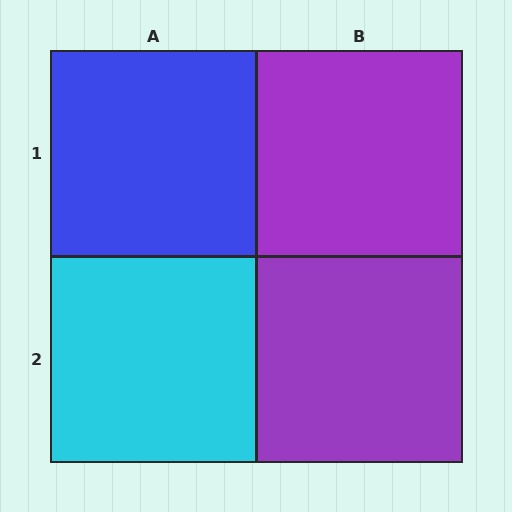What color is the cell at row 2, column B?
Purple.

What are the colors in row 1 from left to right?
Blue, purple.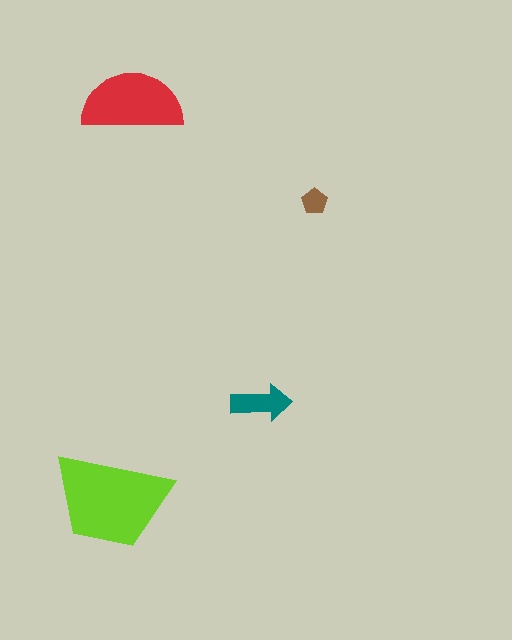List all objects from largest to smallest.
The lime trapezoid, the red semicircle, the teal arrow, the brown pentagon.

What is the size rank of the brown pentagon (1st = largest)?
4th.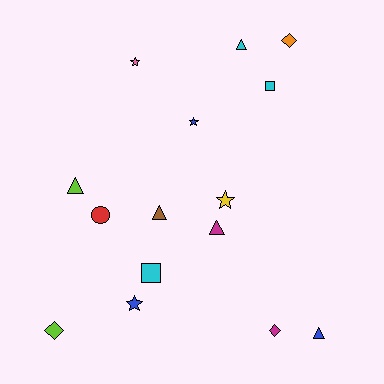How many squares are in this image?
There are 2 squares.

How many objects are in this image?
There are 15 objects.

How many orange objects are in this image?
There is 1 orange object.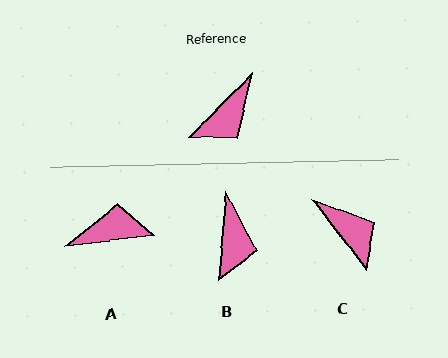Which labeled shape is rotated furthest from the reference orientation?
A, about 142 degrees away.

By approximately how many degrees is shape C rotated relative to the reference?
Approximately 83 degrees counter-clockwise.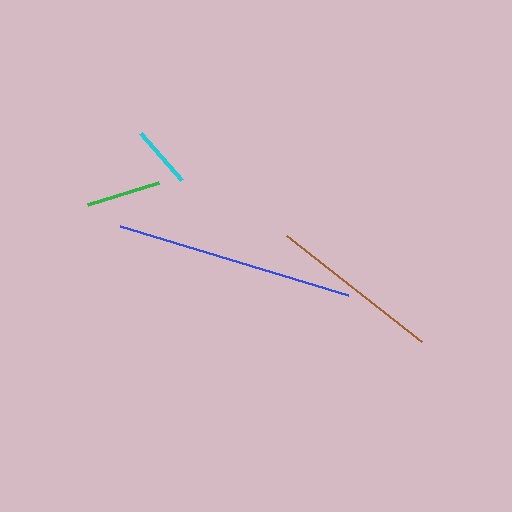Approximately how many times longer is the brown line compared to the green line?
The brown line is approximately 2.3 times the length of the green line.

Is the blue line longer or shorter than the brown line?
The blue line is longer than the brown line.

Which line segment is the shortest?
The cyan line is the shortest at approximately 63 pixels.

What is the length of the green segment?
The green segment is approximately 74 pixels long.